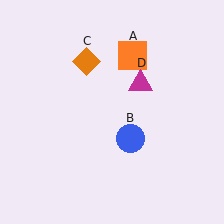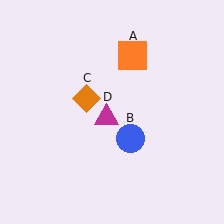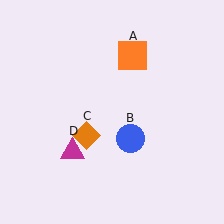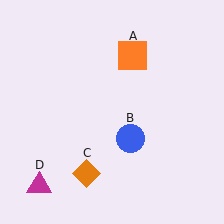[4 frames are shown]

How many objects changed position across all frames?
2 objects changed position: orange diamond (object C), magenta triangle (object D).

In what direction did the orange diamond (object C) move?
The orange diamond (object C) moved down.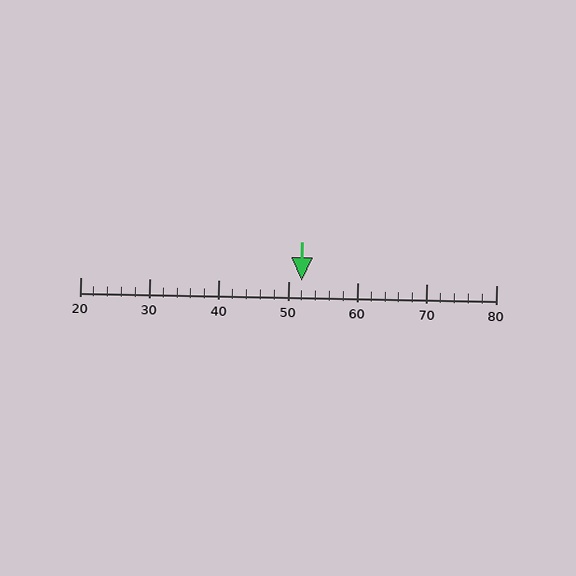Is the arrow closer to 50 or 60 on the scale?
The arrow is closer to 50.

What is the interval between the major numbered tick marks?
The major tick marks are spaced 10 units apart.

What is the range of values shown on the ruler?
The ruler shows values from 20 to 80.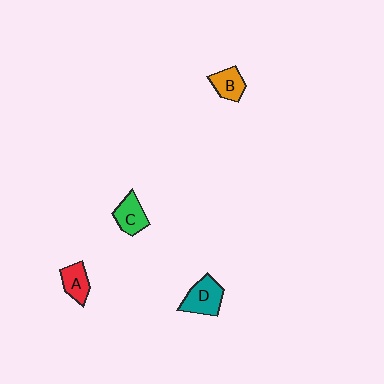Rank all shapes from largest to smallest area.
From largest to smallest: D (teal), C (green), A (red), B (orange).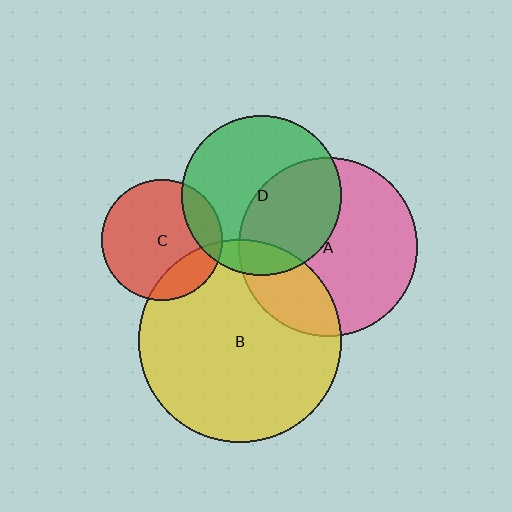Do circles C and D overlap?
Yes.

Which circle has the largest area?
Circle B (yellow).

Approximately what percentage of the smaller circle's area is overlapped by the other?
Approximately 15%.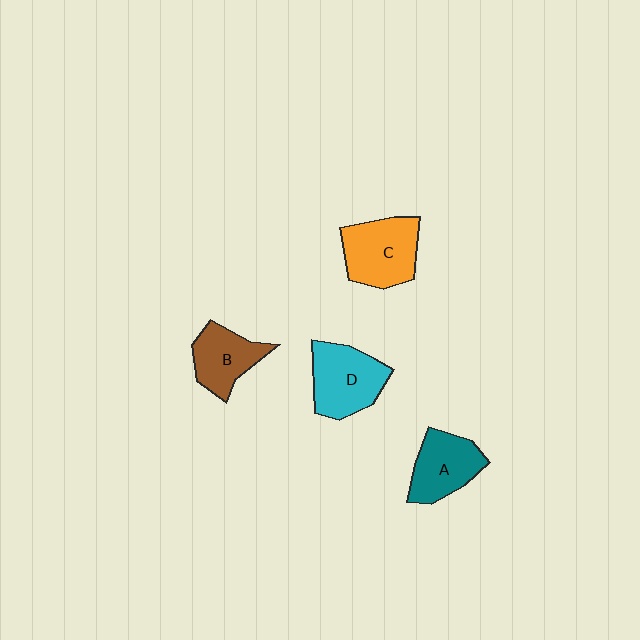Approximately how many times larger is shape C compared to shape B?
Approximately 1.3 times.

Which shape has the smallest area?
Shape B (brown).